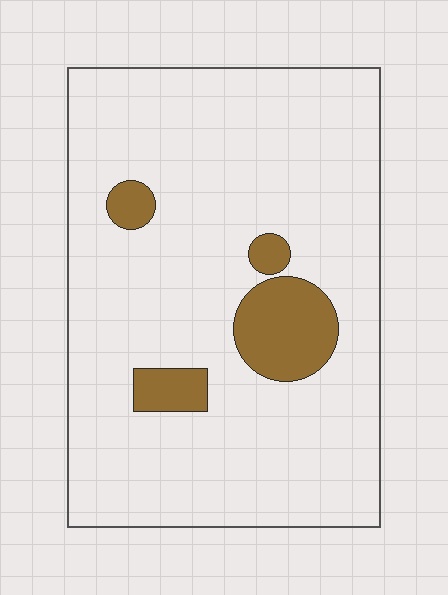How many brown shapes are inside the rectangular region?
4.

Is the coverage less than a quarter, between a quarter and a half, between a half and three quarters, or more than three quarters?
Less than a quarter.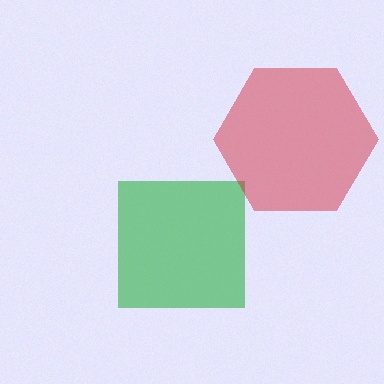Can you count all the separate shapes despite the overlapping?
Yes, there are 2 separate shapes.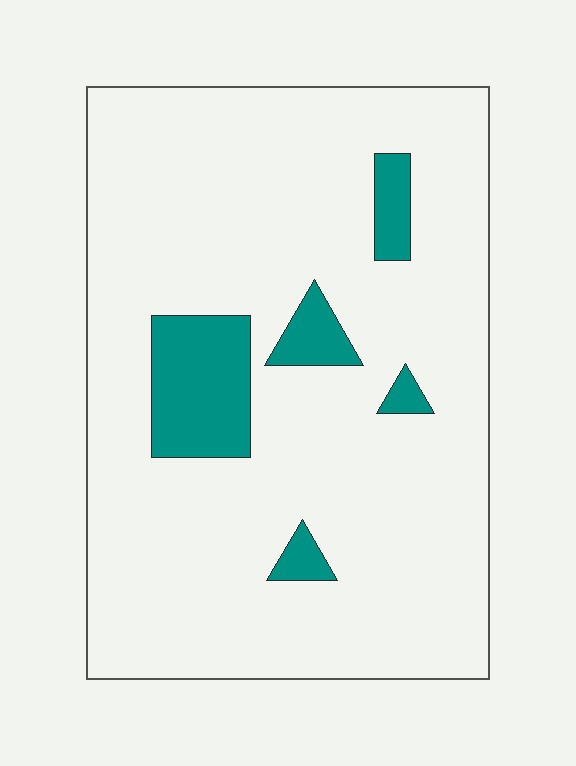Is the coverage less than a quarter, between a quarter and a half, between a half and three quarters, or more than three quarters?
Less than a quarter.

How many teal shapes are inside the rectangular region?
5.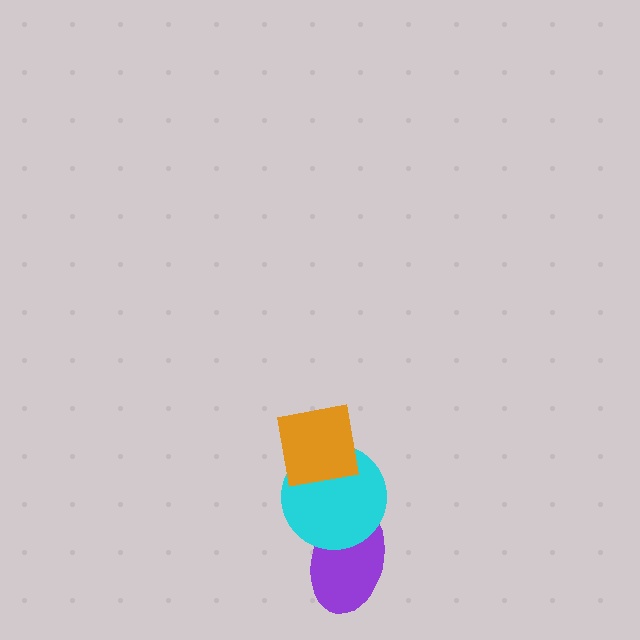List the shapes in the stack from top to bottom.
From top to bottom: the orange square, the cyan circle, the purple ellipse.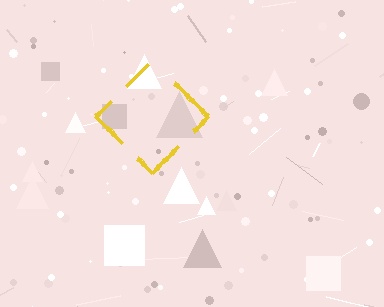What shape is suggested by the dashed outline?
The dashed outline suggests a diamond.